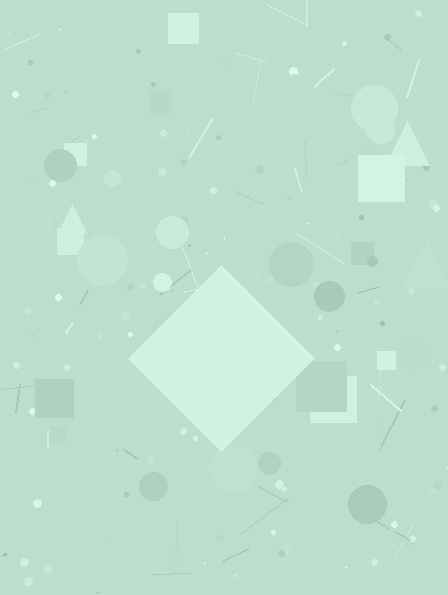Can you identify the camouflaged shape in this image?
The camouflaged shape is a diamond.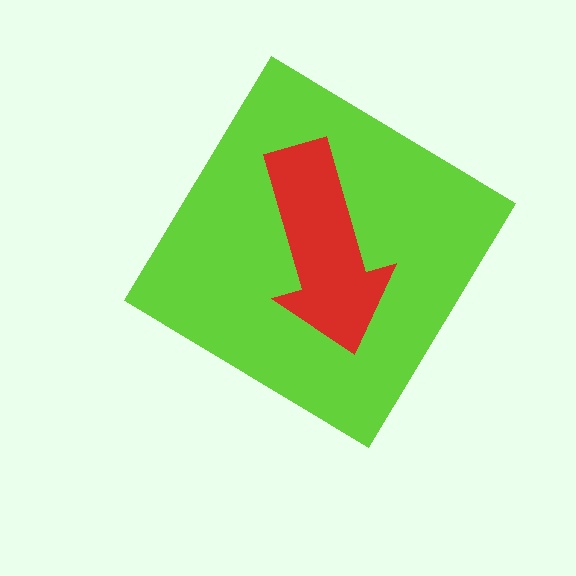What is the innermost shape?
The red arrow.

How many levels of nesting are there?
2.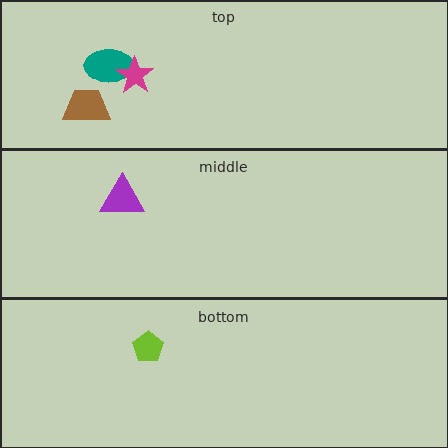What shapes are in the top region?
The teal ellipse, the brown trapezoid, the magenta star.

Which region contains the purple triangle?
The middle region.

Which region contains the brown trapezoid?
The top region.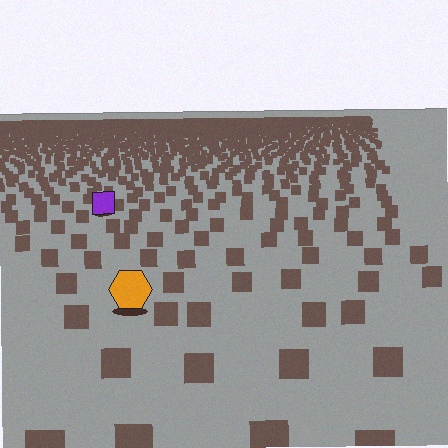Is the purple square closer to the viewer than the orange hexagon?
No. The orange hexagon is closer — you can tell from the texture gradient: the ground texture is coarser near it.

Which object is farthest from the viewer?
The purple square is farthest from the viewer. It appears smaller and the ground texture around it is denser.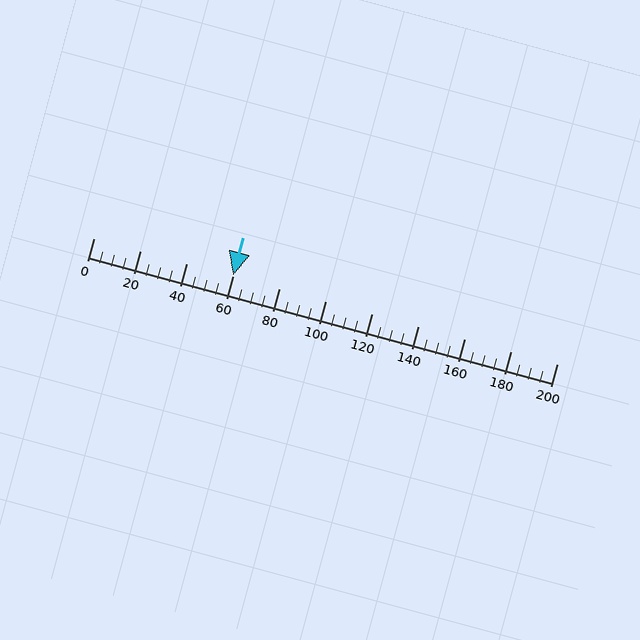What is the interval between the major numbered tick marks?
The major tick marks are spaced 20 units apart.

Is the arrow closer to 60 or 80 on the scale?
The arrow is closer to 60.